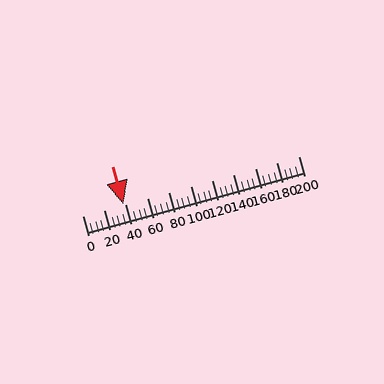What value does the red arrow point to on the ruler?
The red arrow points to approximately 38.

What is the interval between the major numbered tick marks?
The major tick marks are spaced 20 units apart.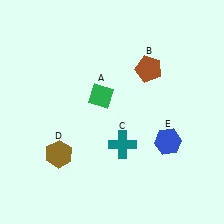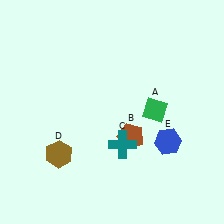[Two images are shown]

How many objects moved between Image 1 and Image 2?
2 objects moved between the two images.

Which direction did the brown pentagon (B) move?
The brown pentagon (B) moved down.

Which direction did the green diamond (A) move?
The green diamond (A) moved right.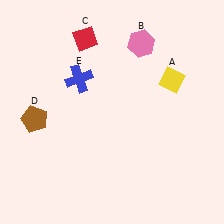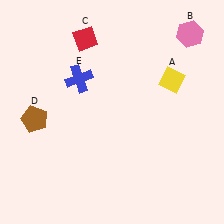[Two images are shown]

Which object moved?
The pink hexagon (B) moved right.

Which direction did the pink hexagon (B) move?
The pink hexagon (B) moved right.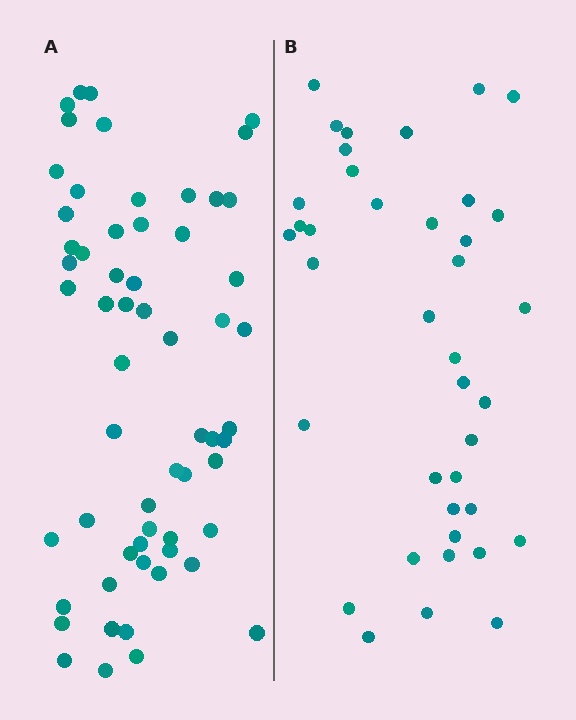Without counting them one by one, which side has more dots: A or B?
Region A (the left region) has more dots.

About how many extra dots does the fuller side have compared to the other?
Region A has approximately 20 more dots than region B.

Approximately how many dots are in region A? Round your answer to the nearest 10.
About 60 dots.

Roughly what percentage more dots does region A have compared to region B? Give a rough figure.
About 55% more.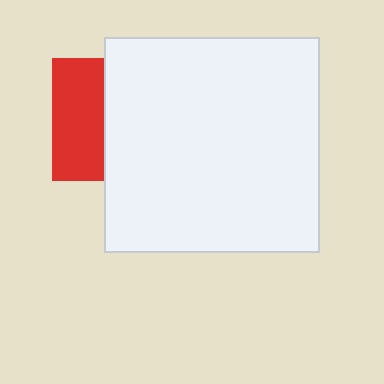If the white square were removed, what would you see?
You would see the complete red square.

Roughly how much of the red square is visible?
A small part of it is visible (roughly 42%).